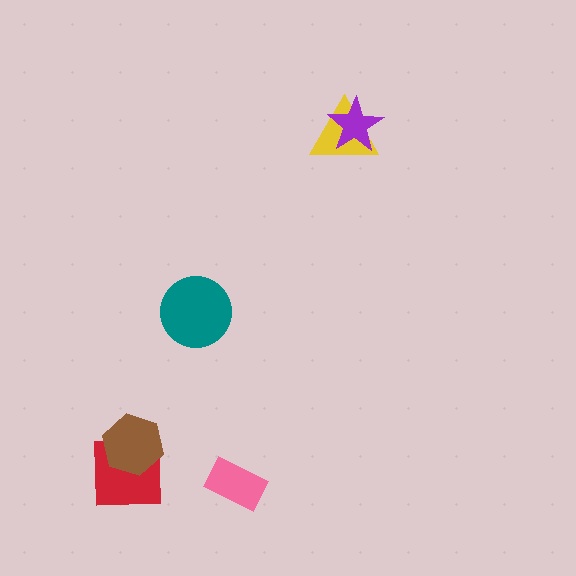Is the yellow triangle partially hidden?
Yes, it is partially covered by another shape.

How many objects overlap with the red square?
1 object overlaps with the red square.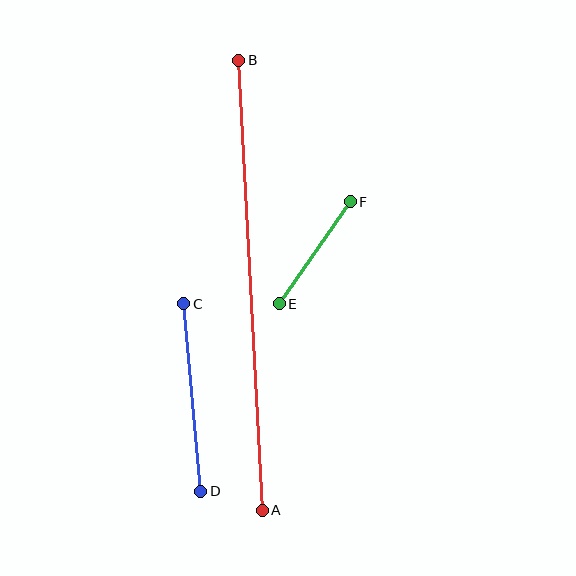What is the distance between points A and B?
The distance is approximately 450 pixels.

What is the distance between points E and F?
The distance is approximately 124 pixels.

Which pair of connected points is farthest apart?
Points A and B are farthest apart.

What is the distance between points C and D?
The distance is approximately 188 pixels.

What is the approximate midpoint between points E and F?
The midpoint is at approximately (315, 253) pixels.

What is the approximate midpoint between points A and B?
The midpoint is at approximately (250, 285) pixels.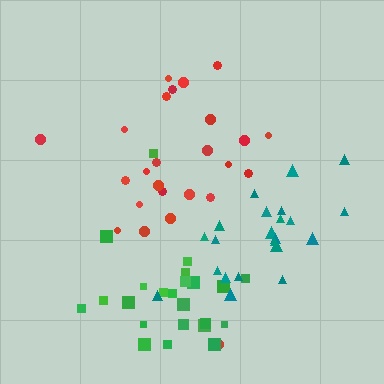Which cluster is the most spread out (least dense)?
Green.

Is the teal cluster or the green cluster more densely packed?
Teal.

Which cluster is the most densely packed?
Teal.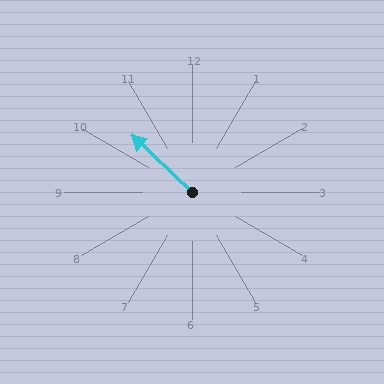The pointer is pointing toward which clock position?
Roughly 10 o'clock.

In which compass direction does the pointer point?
Northwest.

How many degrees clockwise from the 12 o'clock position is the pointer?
Approximately 313 degrees.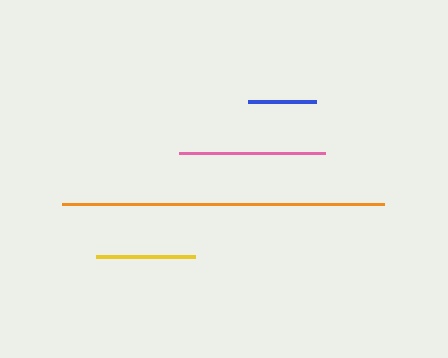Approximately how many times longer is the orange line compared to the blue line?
The orange line is approximately 4.7 times the length of the blue line.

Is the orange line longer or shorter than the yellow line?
The orange line is longer than the yellow line.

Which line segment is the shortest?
The blue line is the shortest at approximately 68 pixels.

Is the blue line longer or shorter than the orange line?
The orange line is longer than the blue line.